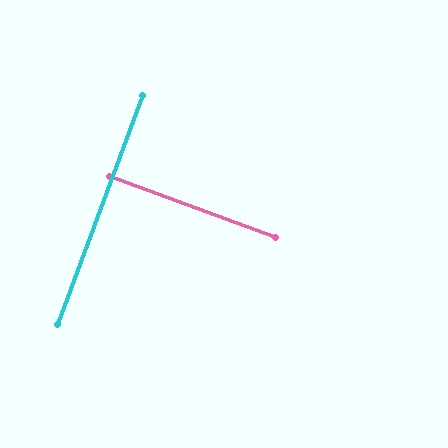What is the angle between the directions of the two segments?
Approximately 90 degrees.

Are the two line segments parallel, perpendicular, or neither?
Perpendicular — they meet at approximately 90°.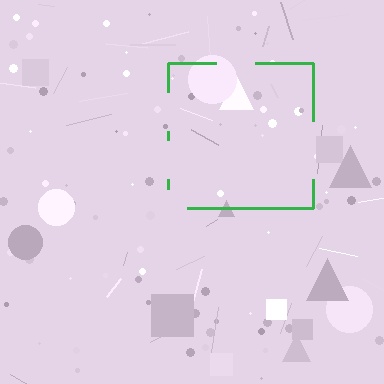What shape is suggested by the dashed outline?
The dashed outline suggests a square.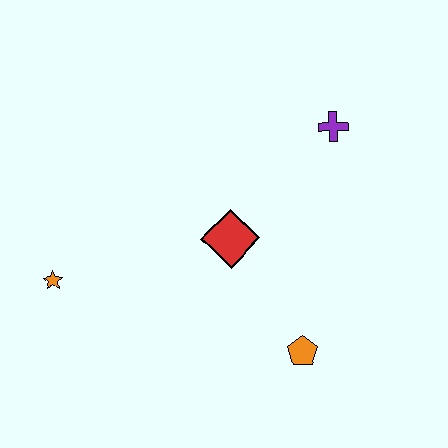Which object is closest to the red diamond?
The orange pentagon is closest to the red diamond.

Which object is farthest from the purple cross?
The orange star is farthest from the purple cross.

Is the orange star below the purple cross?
Yes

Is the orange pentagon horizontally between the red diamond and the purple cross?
Yes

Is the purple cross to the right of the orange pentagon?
Yes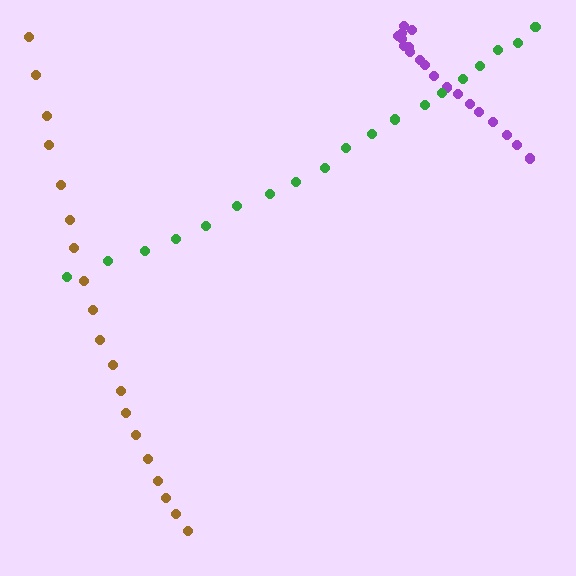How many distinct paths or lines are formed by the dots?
There are 3 distinct paths.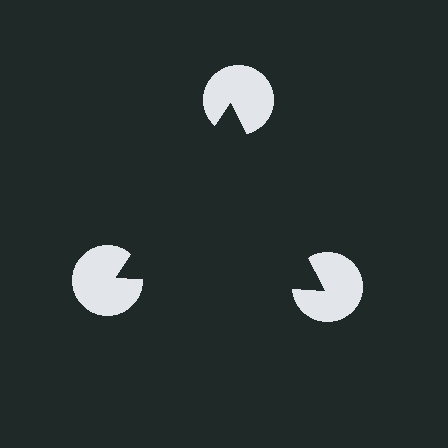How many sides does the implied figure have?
3 sides.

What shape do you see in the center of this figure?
An illusory triangle — its edges are inferred from the aligned wedge cuts in the pac-man discs, not physically drawn.